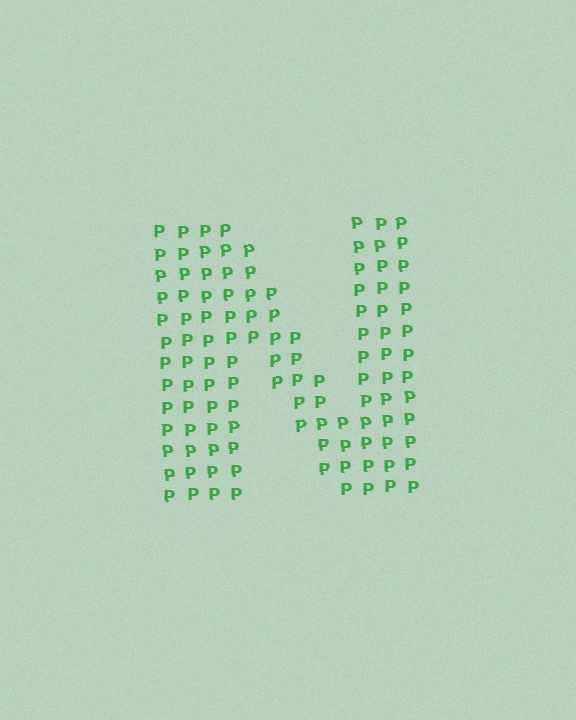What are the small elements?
The small elements are letter P's.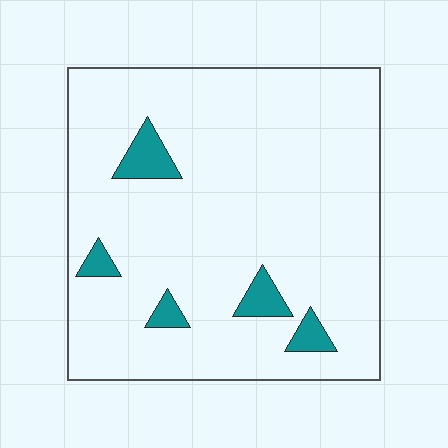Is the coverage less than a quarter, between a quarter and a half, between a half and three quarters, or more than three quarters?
Less than a quarter.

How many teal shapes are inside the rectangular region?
5.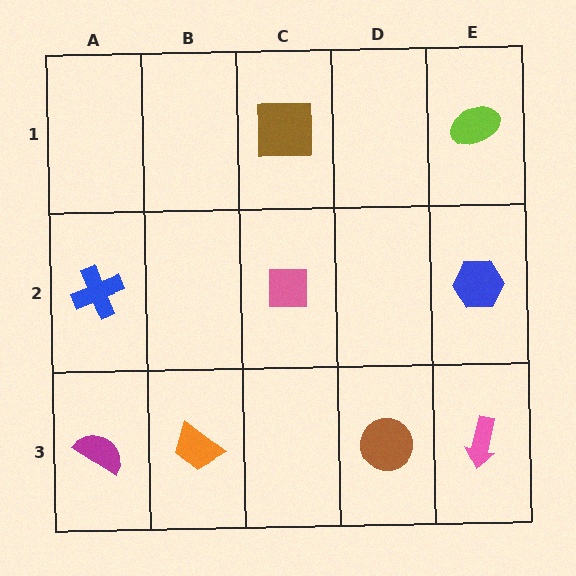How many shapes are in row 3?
4 shapes.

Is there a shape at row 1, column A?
No, that cell is empty.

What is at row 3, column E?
A pink arrow.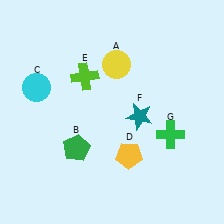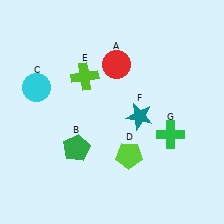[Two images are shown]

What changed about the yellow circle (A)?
In Image 1, A is yellow. In Image 2, it changed to red.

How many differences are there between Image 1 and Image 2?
There are 2 differences between the two images.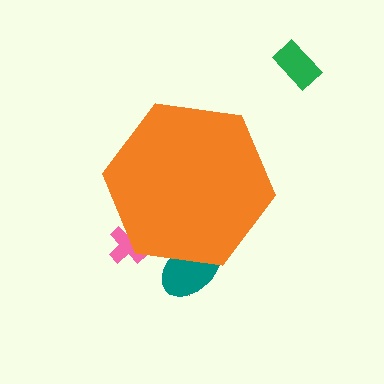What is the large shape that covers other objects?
An orange hexagon.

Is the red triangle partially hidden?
Yes, the red triangle is partially hidden behind the orange hexagon.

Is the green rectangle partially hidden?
No, the green rectangle is fully visible.